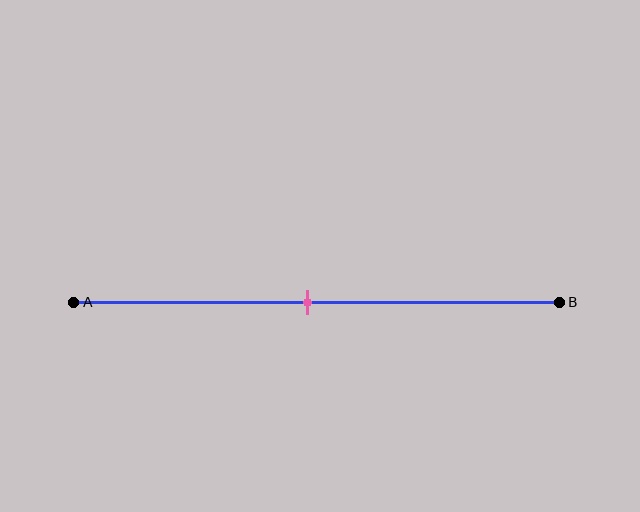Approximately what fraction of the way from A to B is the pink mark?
The pink mark is approximately 50% of the way from A to B.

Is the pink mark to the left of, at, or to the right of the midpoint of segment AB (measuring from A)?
The pink mark is approximately at the midpoint of segment AB.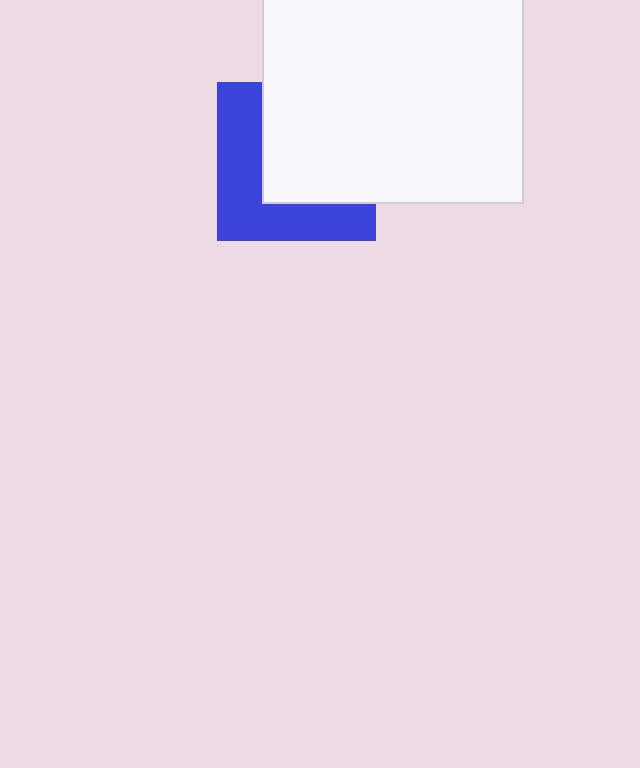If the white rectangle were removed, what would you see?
You would see the complete blue square.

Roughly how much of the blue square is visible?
A small part of it is visible (roughly 45%).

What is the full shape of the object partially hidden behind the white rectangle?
The partially hidden object is a blue square.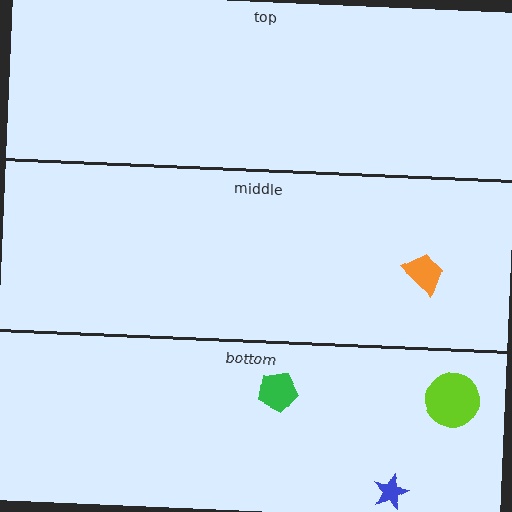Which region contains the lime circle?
The bottom region.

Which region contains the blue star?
The bottom region.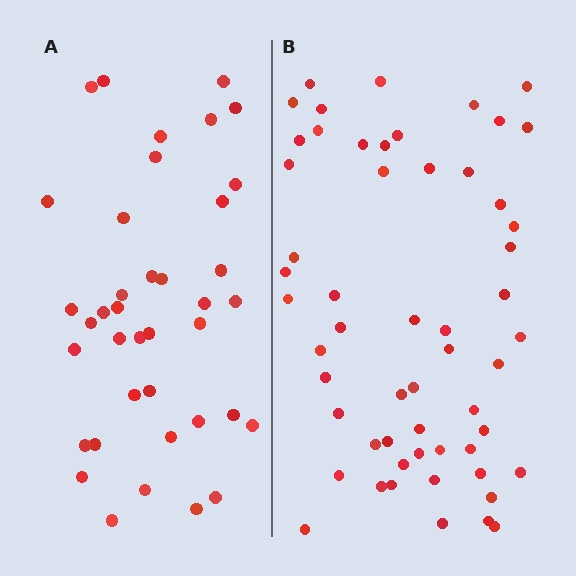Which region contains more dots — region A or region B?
Region B (the right region) has more dots.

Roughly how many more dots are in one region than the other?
Region B has approximately 15 more dots than region A.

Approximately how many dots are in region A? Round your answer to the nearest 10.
About 40 dots. (The exact count is 39, which rounds to 40.)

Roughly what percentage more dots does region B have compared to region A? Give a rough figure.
About 45% more.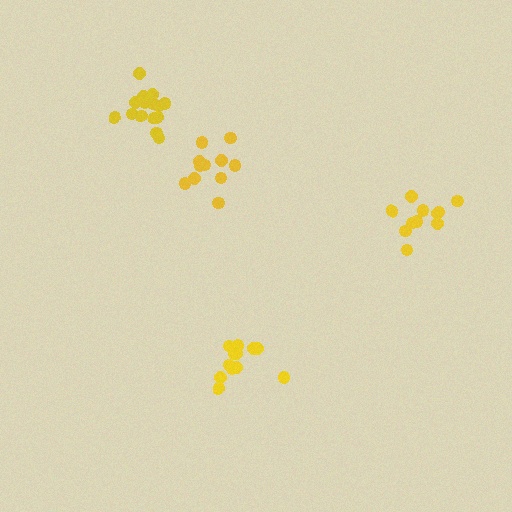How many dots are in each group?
Group 1: 12 dots, Group 2: 11 dots, Group 3: 16 dots, Group 4: 11 dots (50 total).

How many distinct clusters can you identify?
There are 4 distinct clusters.